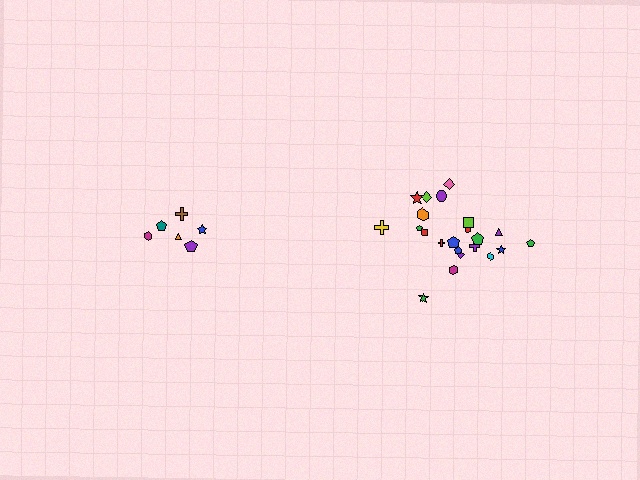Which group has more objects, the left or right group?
The right group.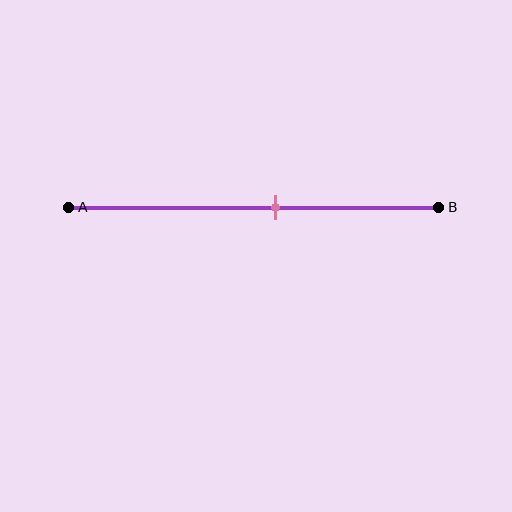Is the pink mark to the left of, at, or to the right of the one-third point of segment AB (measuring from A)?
The pink mark is to the right of the one-third point of segment AB.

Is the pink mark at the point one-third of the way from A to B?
No, the mark is at about 55% from A, not at the 33% one-third point.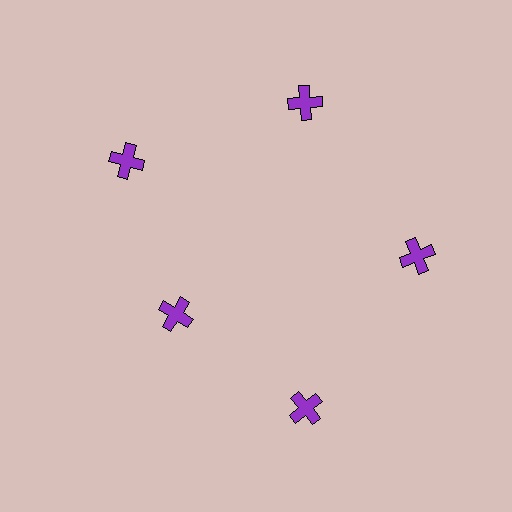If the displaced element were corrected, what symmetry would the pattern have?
It would have 5-fold rotational symmetry — the pattern would map onto itself every 72 degrees.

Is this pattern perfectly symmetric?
No. The 5 purple crosses are arranged in a ring, but one element near the 8 o'clock position is pulled inward toward the center, breaking the 5-fold rotational symmetry.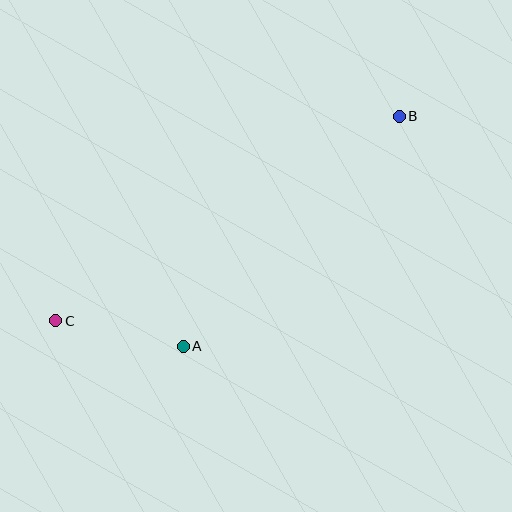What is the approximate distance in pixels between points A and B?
The distance between A and B is approximately 316 pixels.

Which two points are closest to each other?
Points A and C are closest to each other.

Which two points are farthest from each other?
Points B and C are farthest from each other.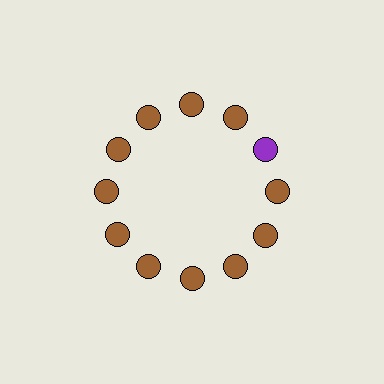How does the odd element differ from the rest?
It has a different color: purple instead of brown.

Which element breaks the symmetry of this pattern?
The purple circle at roughly the 2 o'clock position breaks the symmetry. All other shapes are brown circles.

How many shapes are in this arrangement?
There are 12 shapes arranged in a ring pattern.